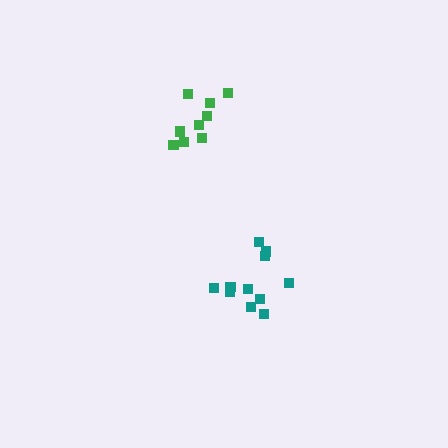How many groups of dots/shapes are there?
There are 2 groups.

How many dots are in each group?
Group 1: 11 dots, Group 2: 10 dots (21 total).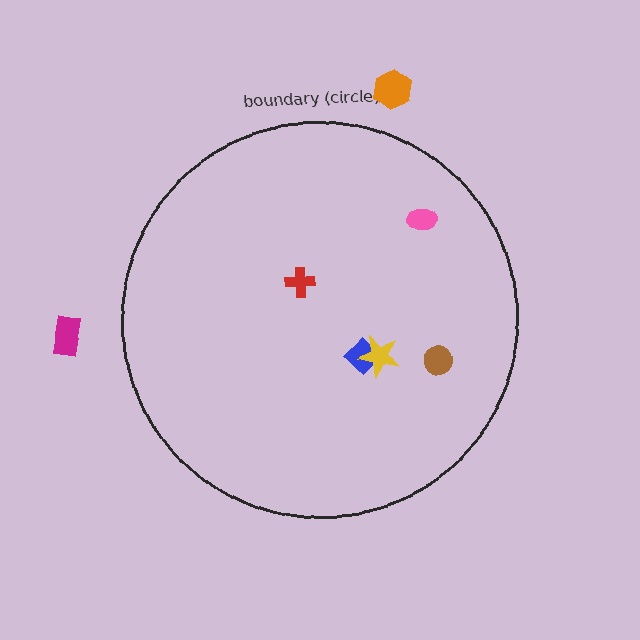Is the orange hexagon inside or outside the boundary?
Outside.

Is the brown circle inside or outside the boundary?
Inside.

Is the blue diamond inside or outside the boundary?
Inside.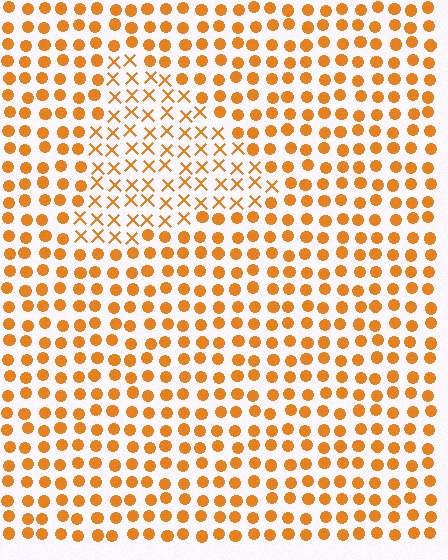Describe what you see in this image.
The image is filled with small orange elements arranged in a uniform grid. A triangle-shaped region contains X marks, while the surrounding area contains circles. The boundary is defined purely by the change in element shape.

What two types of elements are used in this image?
The image uses X marks inside the triangle region and circles outside it.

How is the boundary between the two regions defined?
The boundary is defined by a change in element shape: X marks inside vs. circles outside. All elements share the same color and spacing.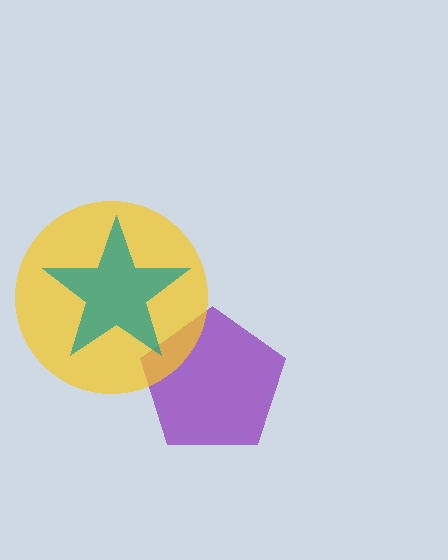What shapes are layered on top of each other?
The layered shapes are: a purple pentagon, a yellow circle, a teal star.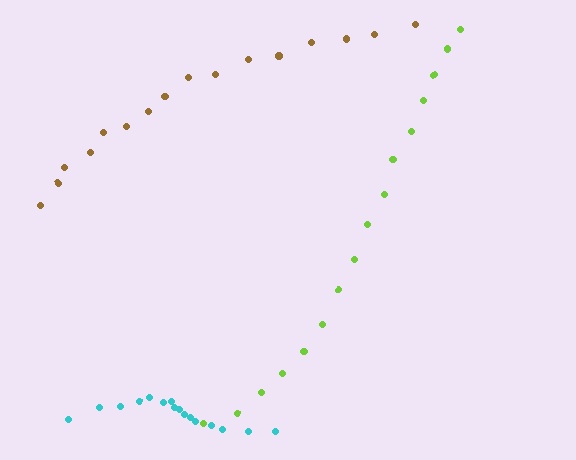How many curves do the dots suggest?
There are 3 distinct paths.